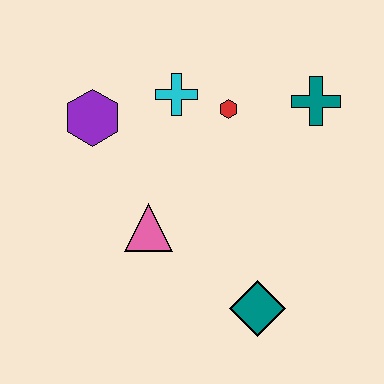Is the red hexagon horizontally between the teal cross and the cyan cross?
Yes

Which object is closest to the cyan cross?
The red hexagon is closest to the cyan cross.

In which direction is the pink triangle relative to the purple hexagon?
The pink triangle is below the purple hexagon.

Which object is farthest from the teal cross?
The purple hexagon is farthest from the teal cross.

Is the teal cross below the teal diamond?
No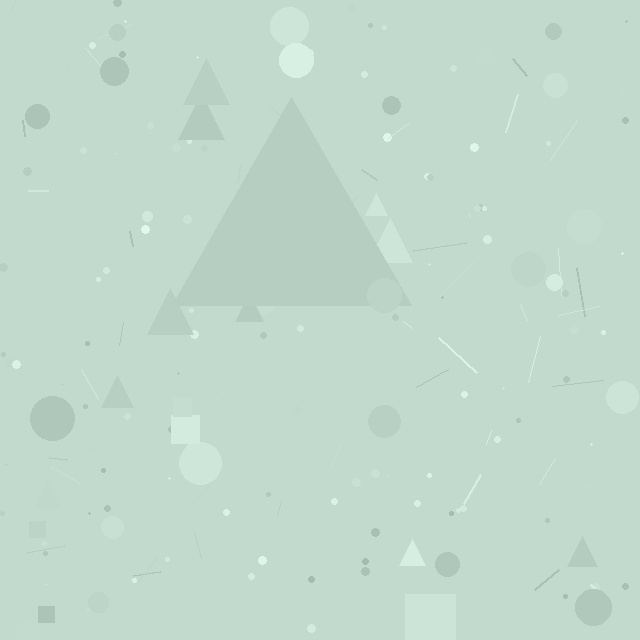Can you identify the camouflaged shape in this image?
The camouflaged shape is a triangle.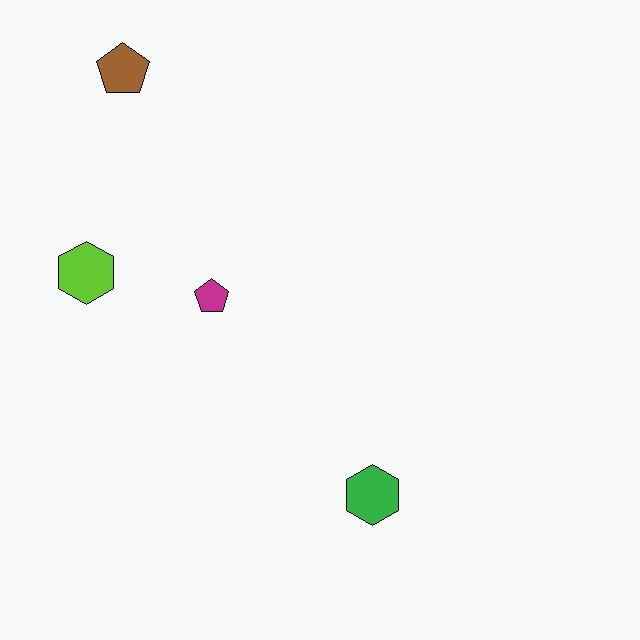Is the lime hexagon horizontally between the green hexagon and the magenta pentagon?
No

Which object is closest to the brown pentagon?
The lime hexagon is closest to the brown pentagon.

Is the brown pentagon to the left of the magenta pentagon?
Yes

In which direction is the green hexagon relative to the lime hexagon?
The green hexagon is to the right of the lime hexagon.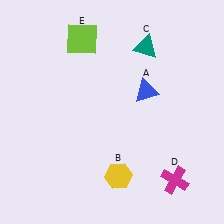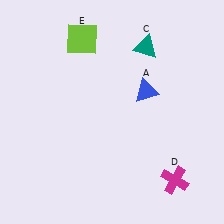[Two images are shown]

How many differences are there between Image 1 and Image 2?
There is 1 difference between the two images.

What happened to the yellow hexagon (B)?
The yellow hexagon (B) was removed in Image 2. It was in the bottom-right area of Image 1.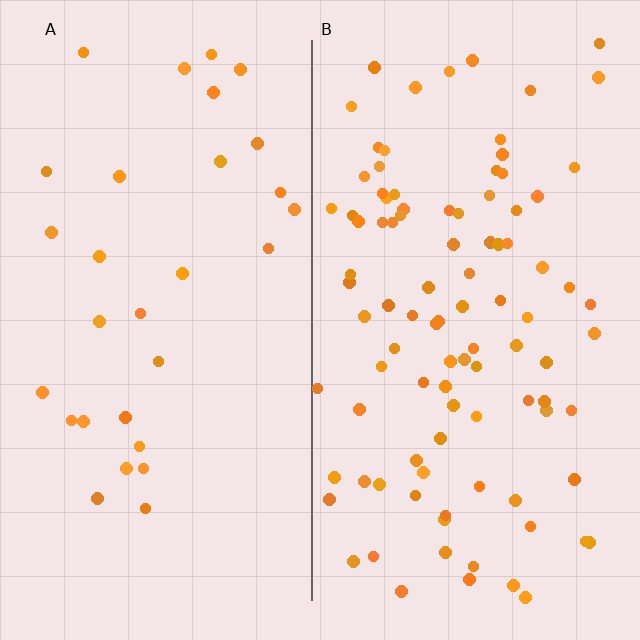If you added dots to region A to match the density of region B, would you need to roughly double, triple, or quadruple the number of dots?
Approximately triple.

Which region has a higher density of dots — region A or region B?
B (the right).